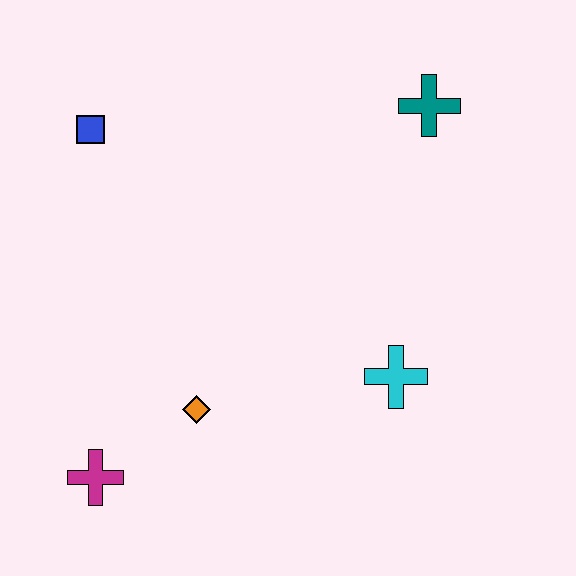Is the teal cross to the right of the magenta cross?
Yes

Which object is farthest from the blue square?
The cyan cross is farthest from the blue square.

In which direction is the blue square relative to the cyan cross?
The blue square is to the left of the cyan cross.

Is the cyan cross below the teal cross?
Yes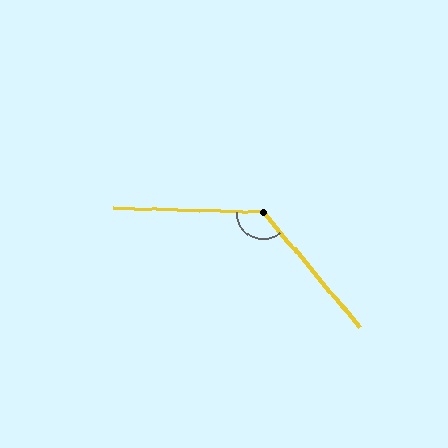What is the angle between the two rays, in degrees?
Approximately 132 degrees.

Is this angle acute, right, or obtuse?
It is obtuse.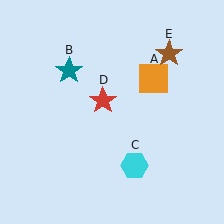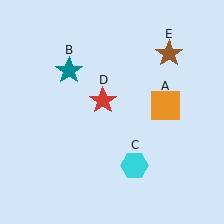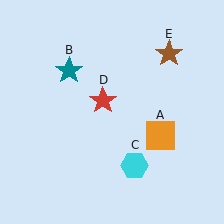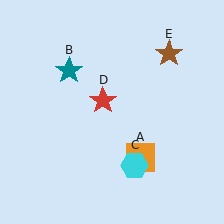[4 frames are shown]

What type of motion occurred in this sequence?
The orange square (object A) rotated clockwise around the center of the scene.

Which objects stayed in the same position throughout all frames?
Teal star (object B) and cyan hexagon (object C) and red star (object D) and brown star (object E) remained stationary.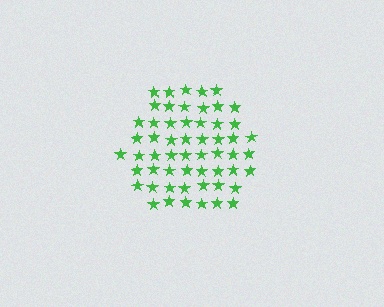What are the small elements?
The small elements are stars.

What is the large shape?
The large shape is a hexagon.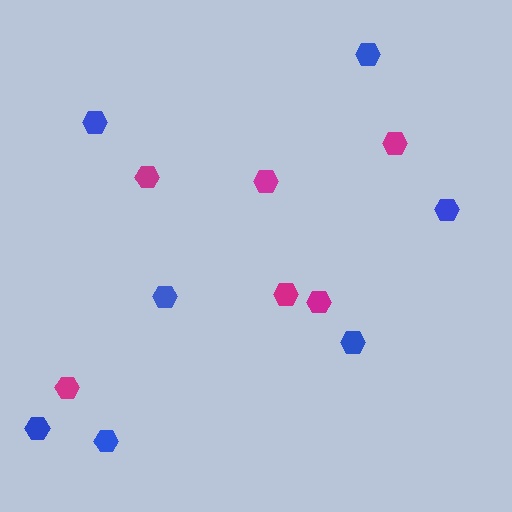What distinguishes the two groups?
There are 2 groups: one group of magenta hexagons (6) and one group of blue hexagons (7).